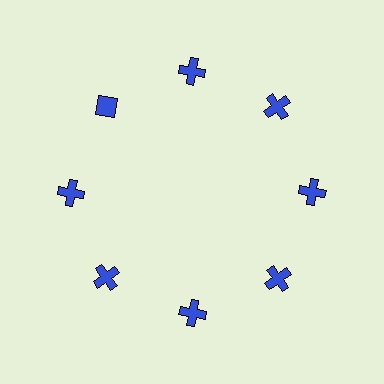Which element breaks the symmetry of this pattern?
The blue diamond at roughly the 10 o'clock position breaks the symmetry. All other shapes are blue crosses.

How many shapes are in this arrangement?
There are 8 shapes arranged in a ring pattern.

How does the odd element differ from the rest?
It has a different shape: diamond instead of cross.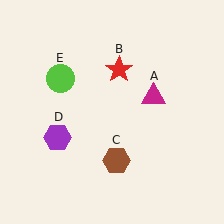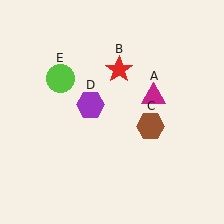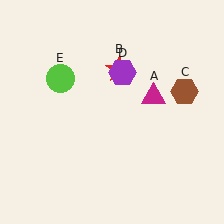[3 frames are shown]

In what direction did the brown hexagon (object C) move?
The brown hexagon (object C) moved up and to the right.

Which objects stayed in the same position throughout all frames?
Magenta triangle (object A) and red star (object B) and lime circle (object E) remained stationary.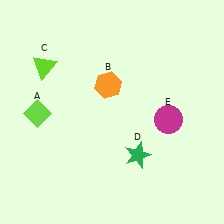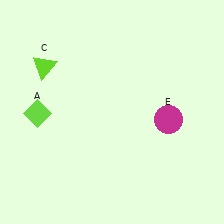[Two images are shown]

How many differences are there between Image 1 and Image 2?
There are 2 differences between the two images.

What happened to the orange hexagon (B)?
The orange hexagon (B) was removed in Image 2. It was in the top-left area of Image 1.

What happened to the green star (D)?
The green star (D) was removed in Image 2. It was in the bottom-right area of Image 1.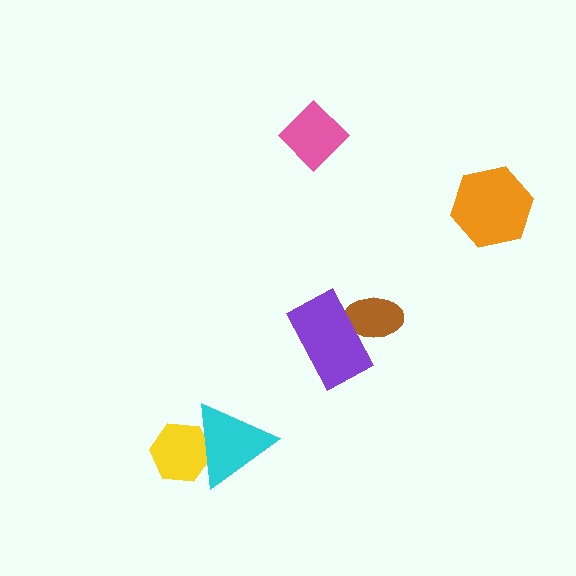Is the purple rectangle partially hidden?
No, no other shape covers it.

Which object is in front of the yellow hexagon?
The cyan triangle is in front of the yellow hexagon.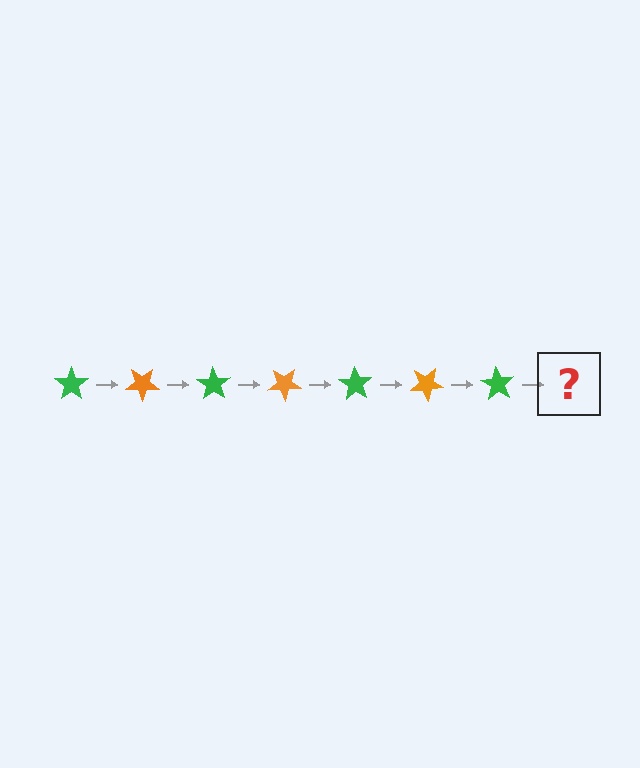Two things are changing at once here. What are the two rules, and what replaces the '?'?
The two rules are that it rotates 35 degrees each step and the color cycles through green and orange. The '?' should be an orange star, rotated 245 degrees from the start.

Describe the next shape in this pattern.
It should be an orange star, rotated 245 degrees from the start.